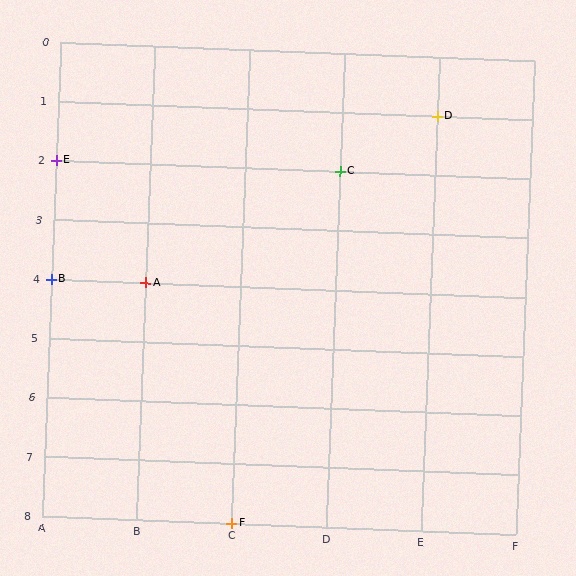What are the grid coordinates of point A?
Point A is at grid coordinates (B, 4).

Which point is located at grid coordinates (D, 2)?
Point C is at (D, 2).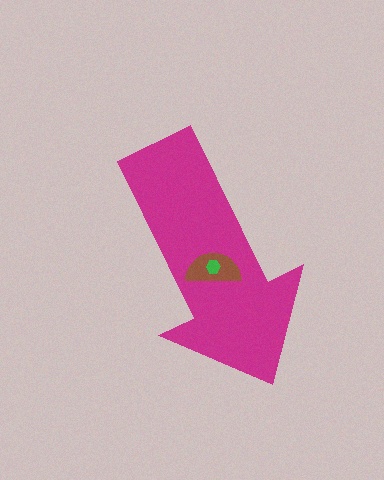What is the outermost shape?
The magenta arrow.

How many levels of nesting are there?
3.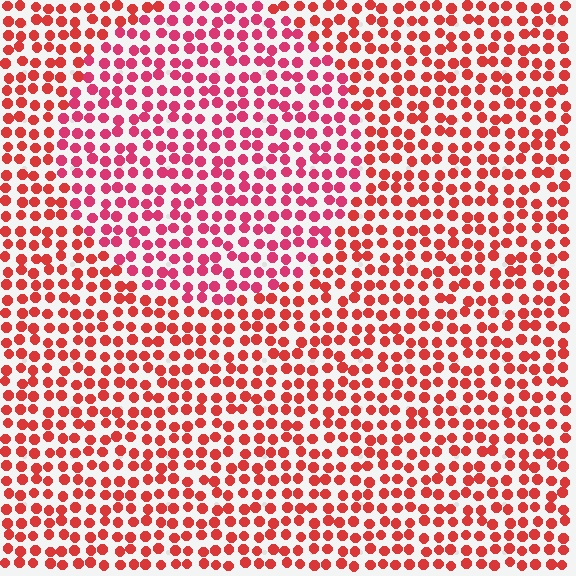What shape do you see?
I see a circle.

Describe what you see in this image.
The image is filled with small red elements in a uniform arrangement. A circle-shaped region is visible where the elements are tinted to a slightly different hue, forming a subtle color boundary.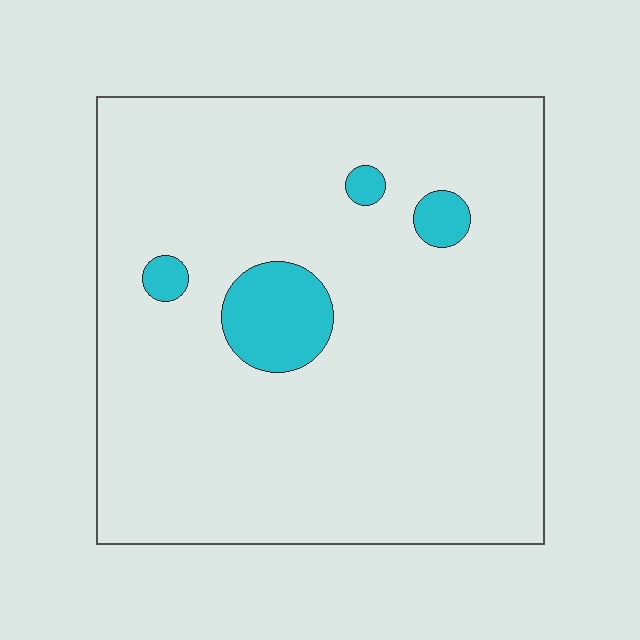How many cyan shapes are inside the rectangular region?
4.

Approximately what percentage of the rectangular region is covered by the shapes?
Approximately 10%.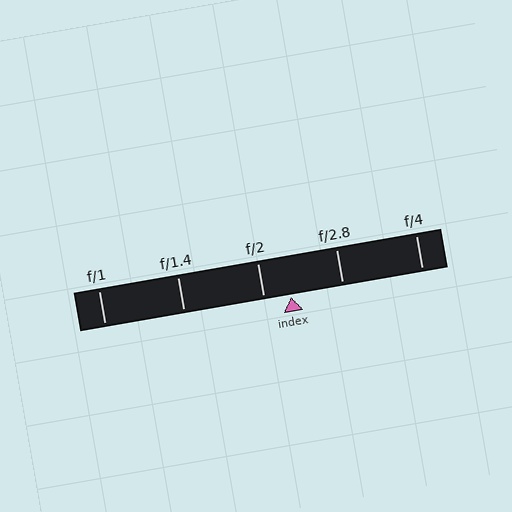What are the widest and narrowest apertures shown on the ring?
The widest aperture shown is f/1 and the narrowest is f/4.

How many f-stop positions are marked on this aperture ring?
There are 5 f-stop positions marked.